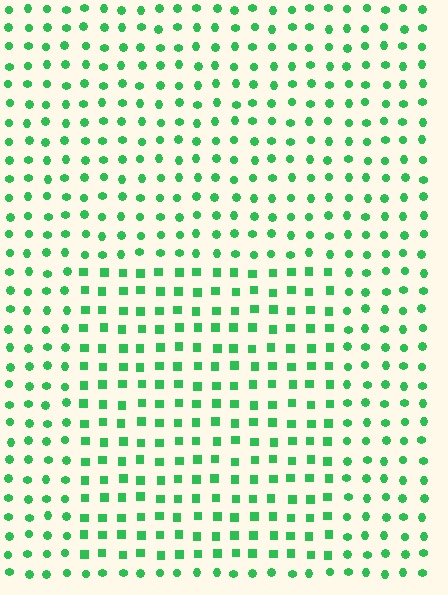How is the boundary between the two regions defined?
The boundary is defined by a change in element shape: squares inside vs. circles outside. All elements share the same color and spacing.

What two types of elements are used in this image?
The image uses squares inside the rectangle region and circles outside it.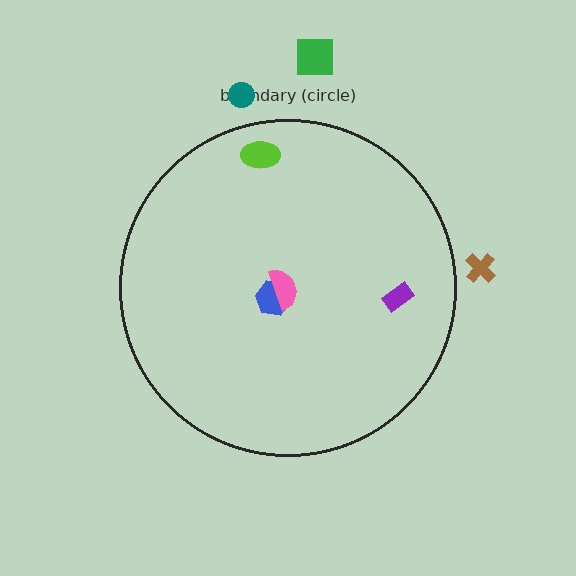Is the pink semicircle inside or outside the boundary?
Inside.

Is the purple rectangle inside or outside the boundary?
Inside.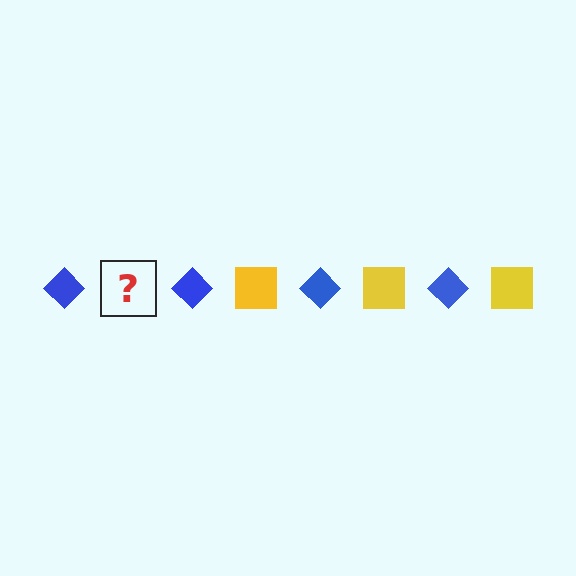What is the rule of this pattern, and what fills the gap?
The rule is that the pattern alternates between blue diamond and yellow square. The gap should be filled with a yellow square.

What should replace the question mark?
The question mark should be replaced with a yellow square.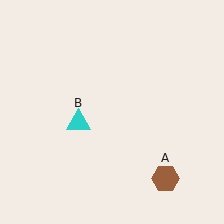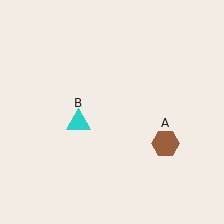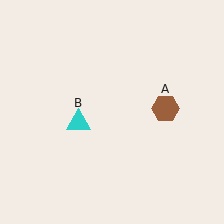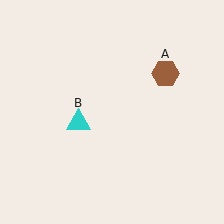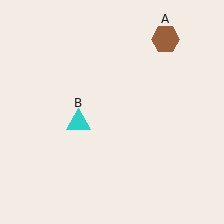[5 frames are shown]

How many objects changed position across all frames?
1 object changed position: brown hexagon (object A).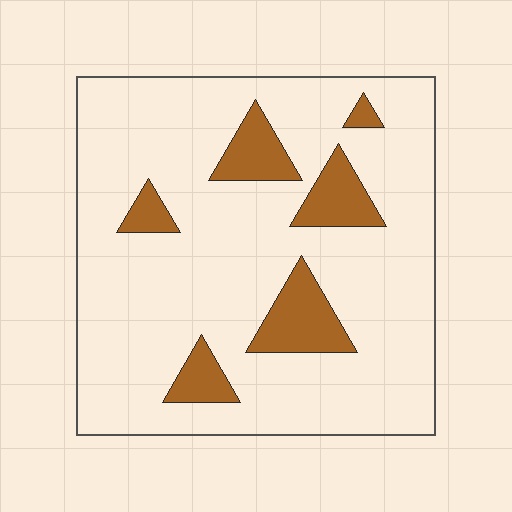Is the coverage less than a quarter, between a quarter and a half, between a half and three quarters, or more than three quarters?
Less than a quarter.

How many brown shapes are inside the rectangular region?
6.